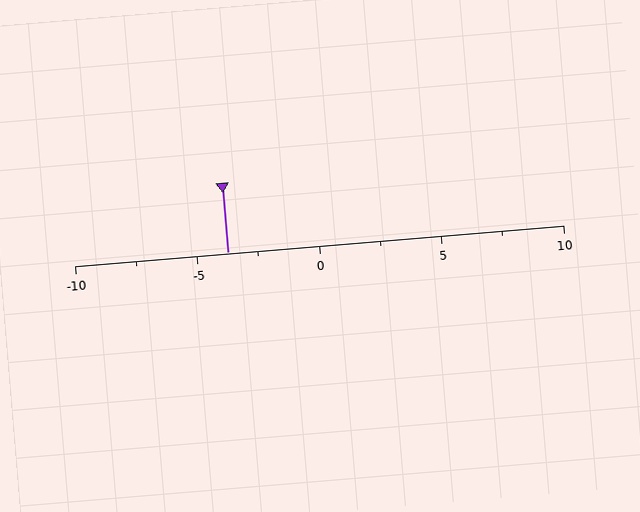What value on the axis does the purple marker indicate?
The marker indicates approximately -3.8.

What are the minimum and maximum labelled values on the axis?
The axis runs from -10 to 10.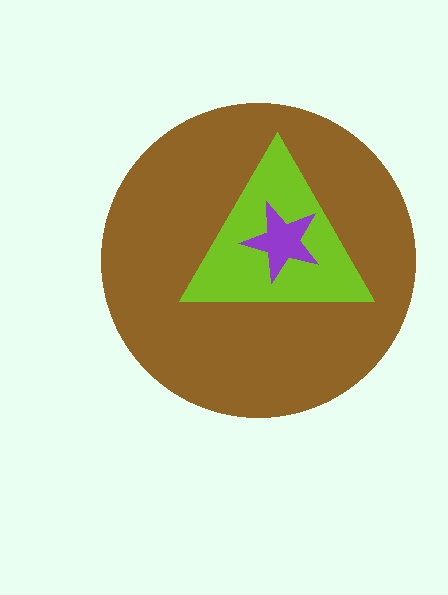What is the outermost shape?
The brown circle.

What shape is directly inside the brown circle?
The lime triangle.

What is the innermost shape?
The purple star.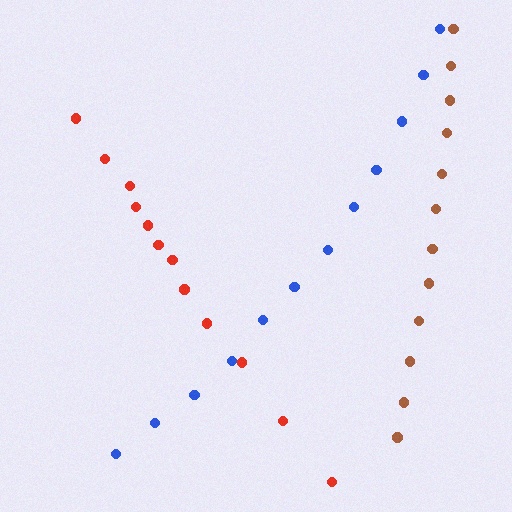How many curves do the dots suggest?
There are 3 distinct paths.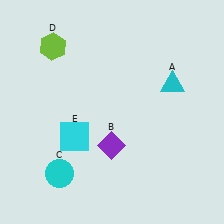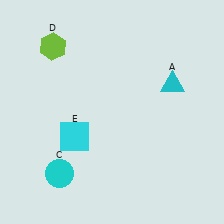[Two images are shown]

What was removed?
The purple diamond (B) was removed in Image 2.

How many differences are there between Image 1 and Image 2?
There is 1 difference between the two images.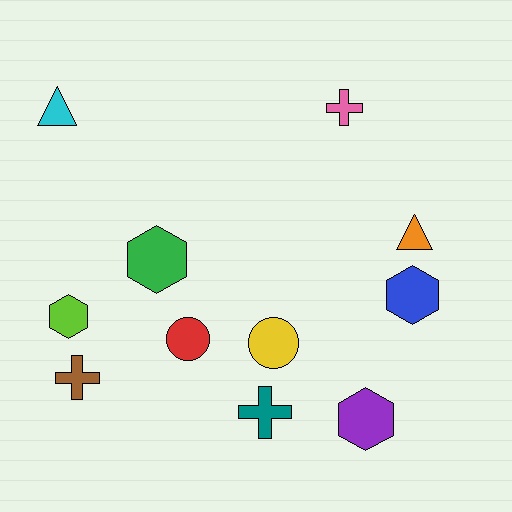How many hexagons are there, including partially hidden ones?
There are 4 hexagons.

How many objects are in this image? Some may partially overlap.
There are 11 objects.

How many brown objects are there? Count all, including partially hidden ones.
There is 1 brown object.